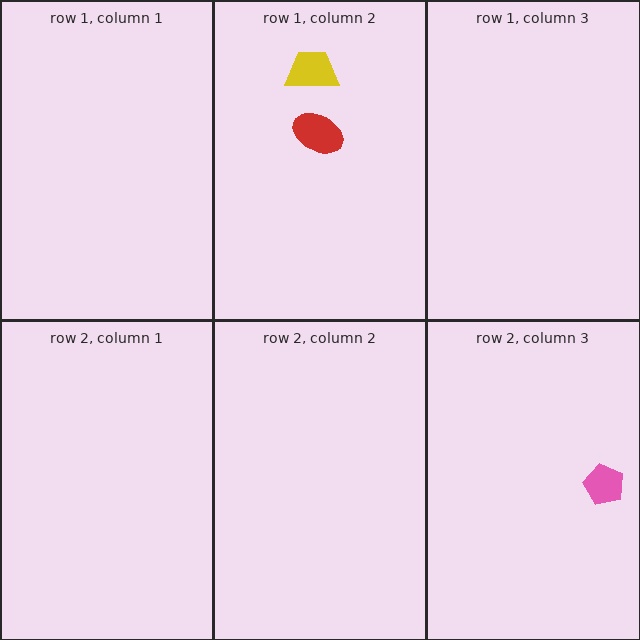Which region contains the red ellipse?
The row 1, column 2 region.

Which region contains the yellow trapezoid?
The row 1, column 2 region.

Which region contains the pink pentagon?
The row 2, column 3 region.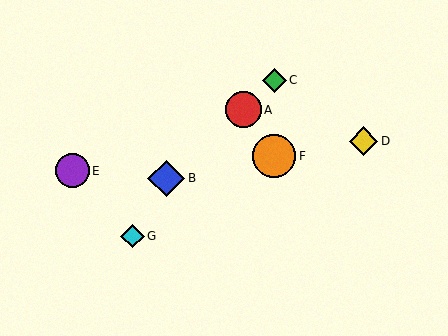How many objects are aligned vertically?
2 objects (C, F) are aligned vertically.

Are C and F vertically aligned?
Yes, both are at x≈274.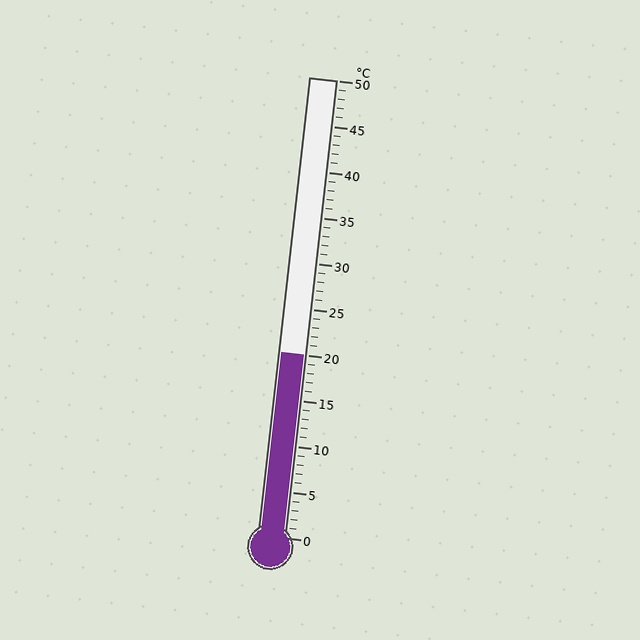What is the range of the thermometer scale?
The thermometer scale ranges from 0°C to 50°C.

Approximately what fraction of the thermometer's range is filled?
The thermometer is filled to approximately 40% of its range.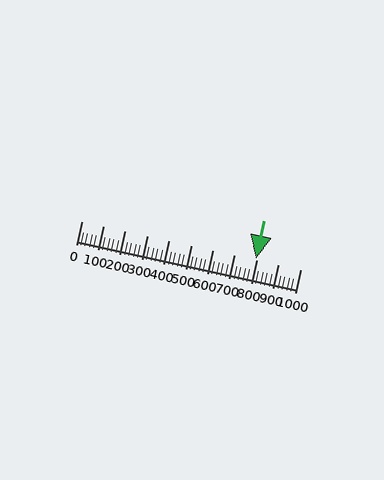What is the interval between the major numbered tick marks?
The major tick marks are spaced 100 units apart.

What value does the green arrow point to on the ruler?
The green arrow points to approximately 798.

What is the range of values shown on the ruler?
The ruler shows values from 0 to 1000.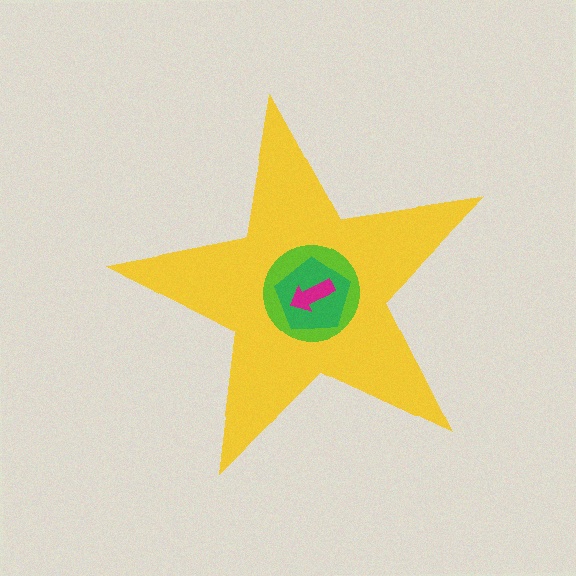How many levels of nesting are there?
4.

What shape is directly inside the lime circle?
The green pentagon.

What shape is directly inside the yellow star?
The lime circle.